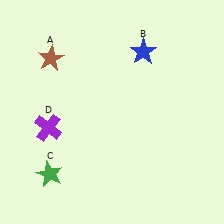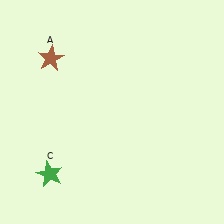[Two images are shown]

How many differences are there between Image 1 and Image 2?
There are 2 differences between the two images.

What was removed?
The blue star (B), the purple cross (D) were removed in Image 2.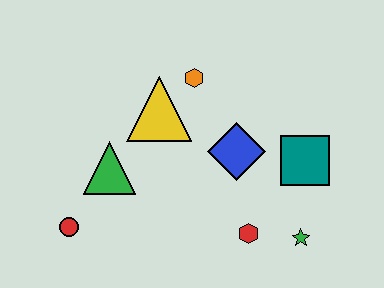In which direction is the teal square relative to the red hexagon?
The teal square is above the red hexagon.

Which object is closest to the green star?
The red hexagon is closest to the green star.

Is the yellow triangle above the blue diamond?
Yes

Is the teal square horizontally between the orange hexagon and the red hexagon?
No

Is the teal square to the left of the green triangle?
No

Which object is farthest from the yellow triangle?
The green star is farthest from the yellow triangle.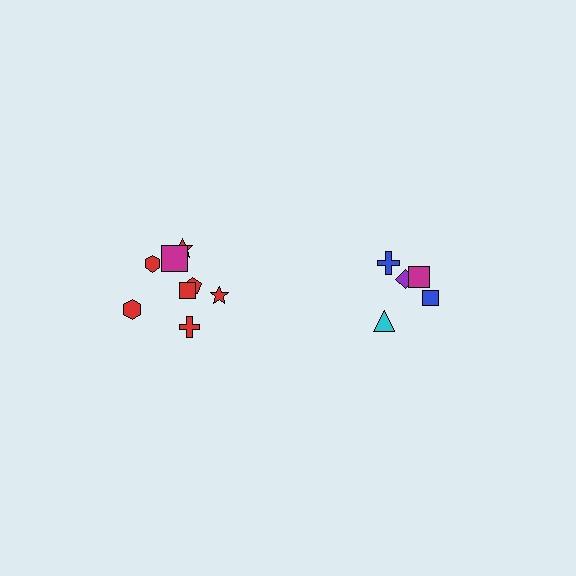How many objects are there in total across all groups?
There are 13 objects.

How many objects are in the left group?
There are 8 objects.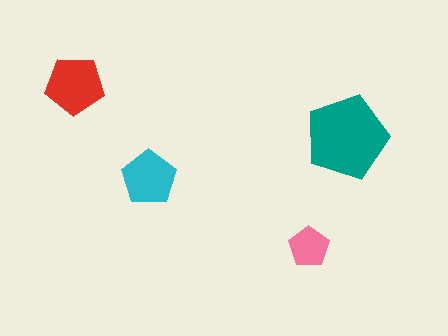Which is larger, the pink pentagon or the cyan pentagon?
The cyan one.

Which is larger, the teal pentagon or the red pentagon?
The teal one.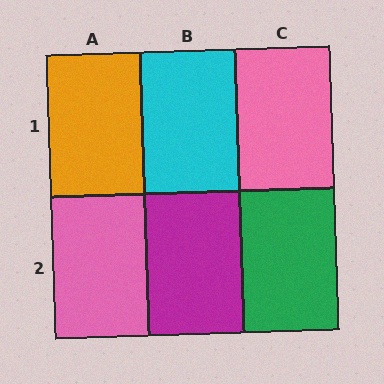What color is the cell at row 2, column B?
Magenta.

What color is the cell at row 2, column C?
Green.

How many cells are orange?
1 cell is orange.